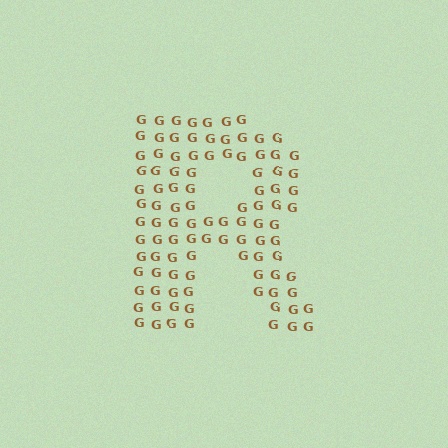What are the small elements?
The small elements are letter G's.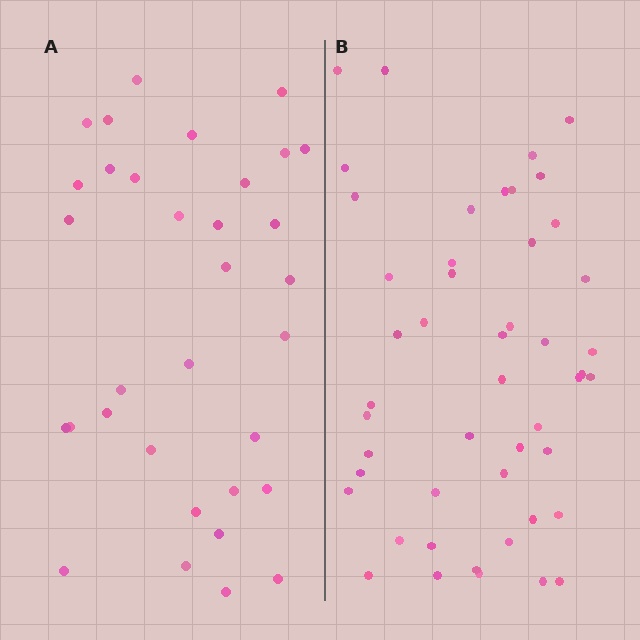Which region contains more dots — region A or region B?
Region B (the right region) has more dots.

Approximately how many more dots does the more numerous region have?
Region B has approximately 15 more dots than region A.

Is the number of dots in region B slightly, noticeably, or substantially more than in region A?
Region B has substantially more. The ratio is roughly 1.5 to 1.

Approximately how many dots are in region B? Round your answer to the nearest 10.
About 50 dots. (The exact count is 48, which rounds to 50.)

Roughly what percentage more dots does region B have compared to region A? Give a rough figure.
About 45% more.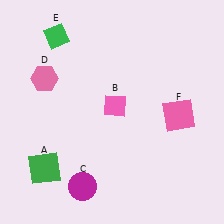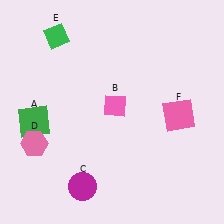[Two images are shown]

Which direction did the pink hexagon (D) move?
The pink hexagon (D) moved down.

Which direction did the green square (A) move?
The green square (A) moved up.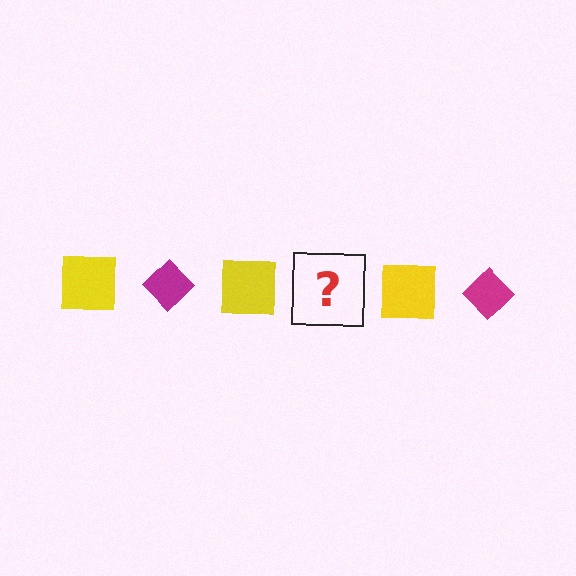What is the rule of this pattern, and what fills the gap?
The rule is that the pattern alternates between yellow square and magenta diamond. The gap should be filled with a magenta diamond.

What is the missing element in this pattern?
The missing element is a magenta diamond.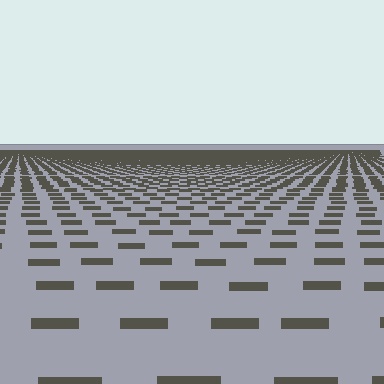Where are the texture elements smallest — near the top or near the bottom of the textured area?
Near the top.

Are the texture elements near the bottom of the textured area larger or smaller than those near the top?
Larger. Near the bottom, elements are closer to the viewer and appear at a bigger on-screen size.